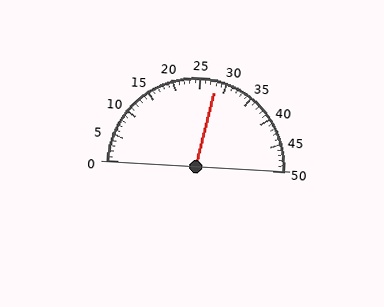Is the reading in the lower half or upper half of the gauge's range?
The reading is in the upper half of the range (0 to 50).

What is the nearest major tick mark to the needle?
The nearest major tick mark is 30.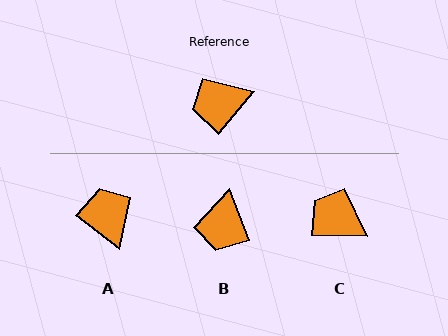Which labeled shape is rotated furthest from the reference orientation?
A, about 87 degrees away.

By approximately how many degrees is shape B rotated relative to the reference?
Approximately 61 degrees counter-clockwise.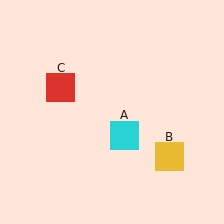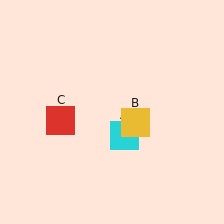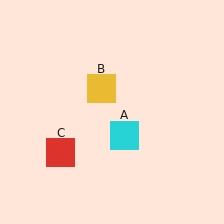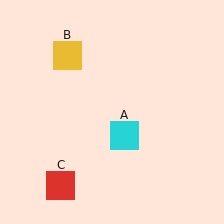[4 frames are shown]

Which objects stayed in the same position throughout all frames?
Cyan square (object A) remained stationary.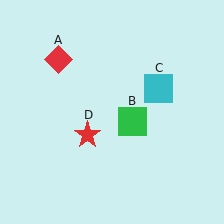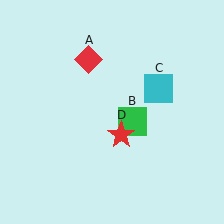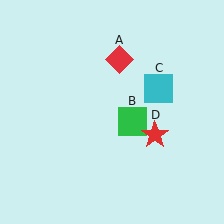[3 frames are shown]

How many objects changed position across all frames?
2 objects changed position: red diamond (object A), red star (object D).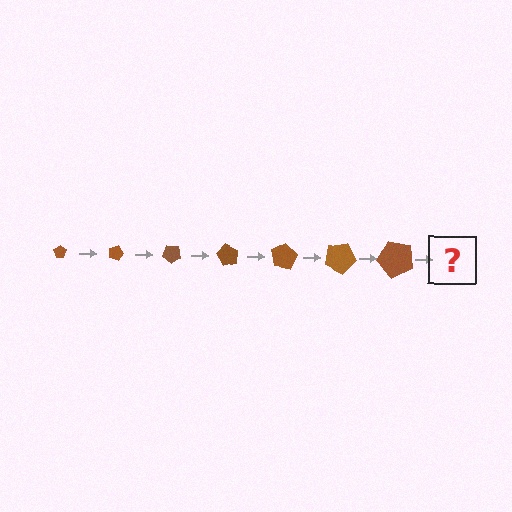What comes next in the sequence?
The next element should be a pentagon, larger than the previous one and rotated 140 degrees from the start.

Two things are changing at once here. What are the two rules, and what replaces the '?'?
The two rules are that the pentagon grows larger each step and it rotates 20 degrees each step. The '?' should be a pentagon, larger than the previous one and rotated 140 degrees from the start.